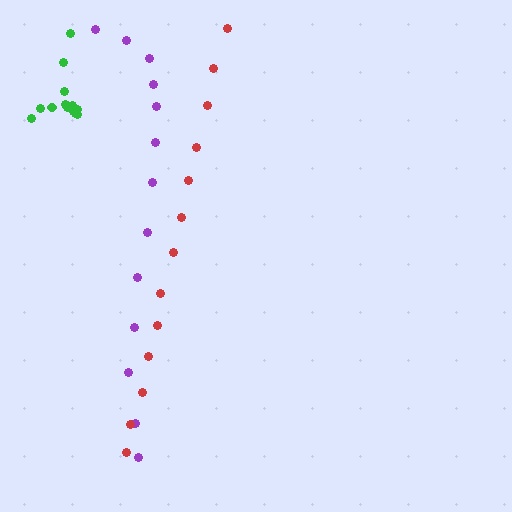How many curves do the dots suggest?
There are 3 distinct paths.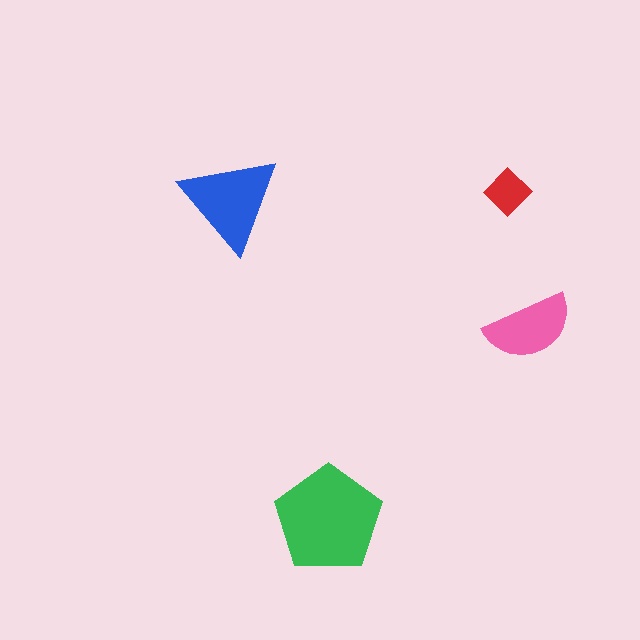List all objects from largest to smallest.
The green pentagon, the blue triangle, the pink semicircle, the red diamond.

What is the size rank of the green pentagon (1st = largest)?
1st.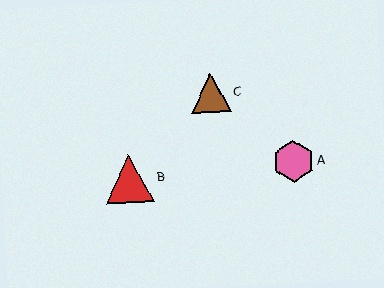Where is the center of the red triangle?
The center of the red triangle is at (130, 178).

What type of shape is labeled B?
Shape B is a red triangle.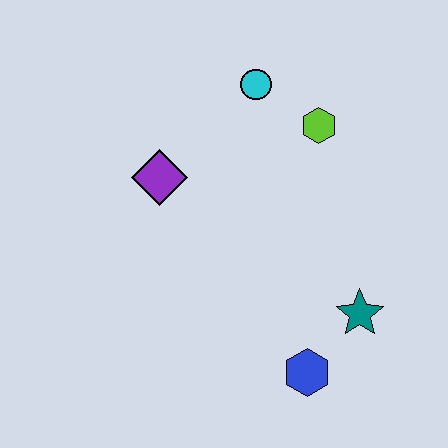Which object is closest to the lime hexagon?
The cyan circle is closest to the lime hexagon.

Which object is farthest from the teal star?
The cyan circle is farthest from the teal star.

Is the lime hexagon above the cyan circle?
No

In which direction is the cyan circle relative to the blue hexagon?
The cyan circle is above the blue hexagon.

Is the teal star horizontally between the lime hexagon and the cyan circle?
No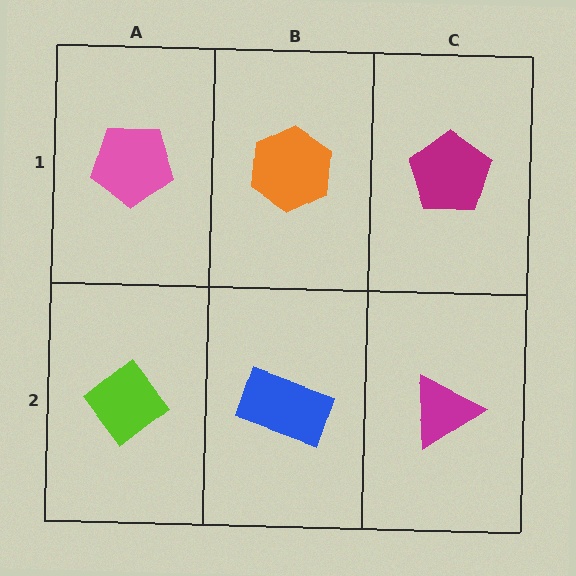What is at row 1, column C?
A magenta pentagon.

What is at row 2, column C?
A magenta triangle.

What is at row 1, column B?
An orange hexagon.